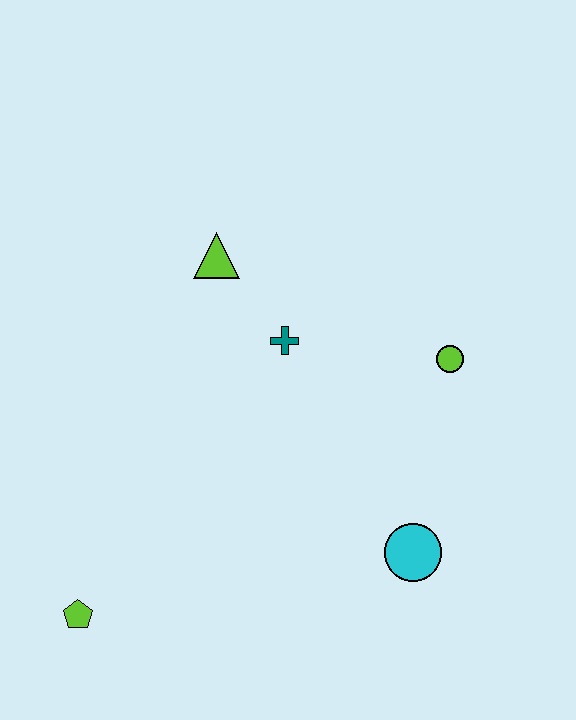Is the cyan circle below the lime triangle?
Yes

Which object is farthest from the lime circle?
The lime pentagon is farthest from the lime circle.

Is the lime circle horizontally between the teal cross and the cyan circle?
No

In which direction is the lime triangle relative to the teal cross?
The lime triangle is above the teal cross.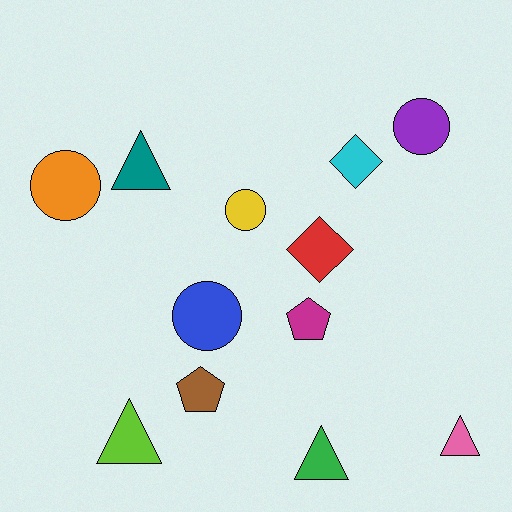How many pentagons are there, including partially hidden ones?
There are 2 pentagons.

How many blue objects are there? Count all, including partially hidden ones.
There is 1 blue object.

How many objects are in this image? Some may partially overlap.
There are 12 objects.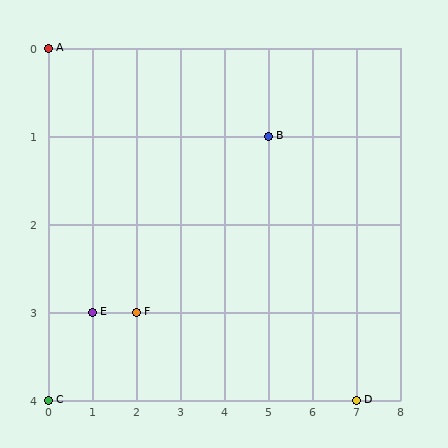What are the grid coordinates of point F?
Point F is at grid coordinates (2, 3).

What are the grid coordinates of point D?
Point D is at grid coordinates (7, 4).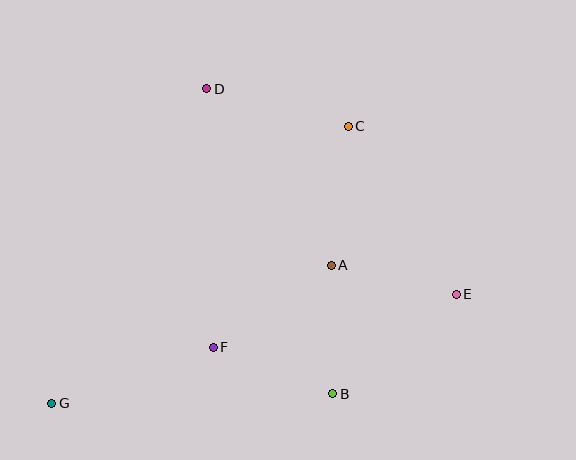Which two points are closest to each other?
Points A and E are closest to each other.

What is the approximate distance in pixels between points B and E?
The distance between B and E is approximately 158 pixels.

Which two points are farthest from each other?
Points E and G are farthest from each other.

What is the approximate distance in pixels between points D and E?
The distance between D and E is approximately 323 pixels.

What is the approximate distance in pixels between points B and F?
The distance between B and F is approximately 128 pixels.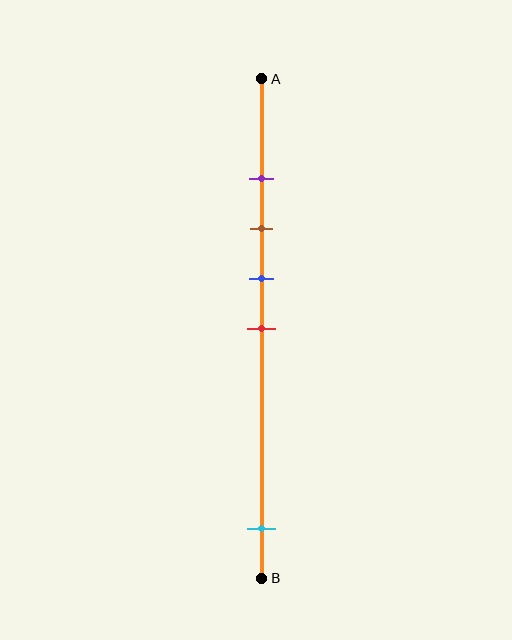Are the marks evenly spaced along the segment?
No, the marks are not evenly spaced.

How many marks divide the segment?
There are 5 marks dividing the segment.